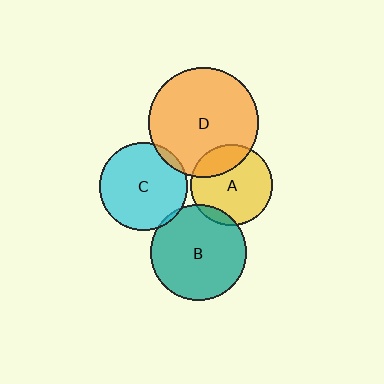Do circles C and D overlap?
Yes.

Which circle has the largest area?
Circle D (orange).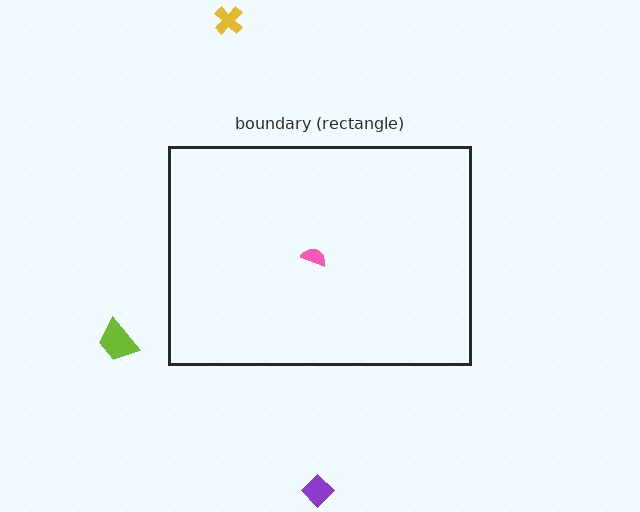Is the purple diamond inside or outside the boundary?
Outside.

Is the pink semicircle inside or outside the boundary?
Inside.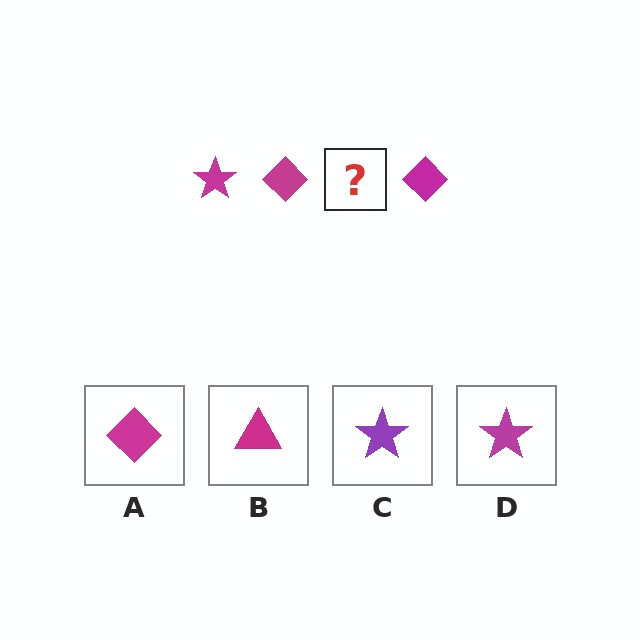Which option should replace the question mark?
Option D.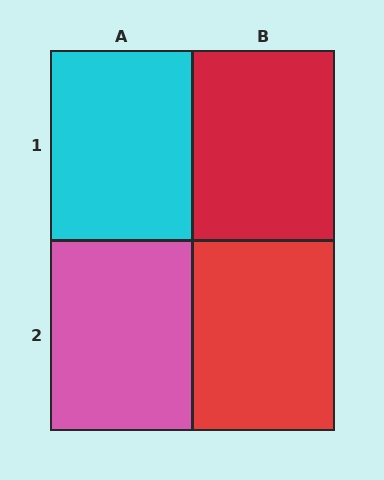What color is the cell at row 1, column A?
Cyan.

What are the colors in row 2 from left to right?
Pink, red.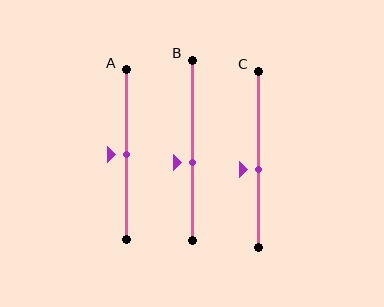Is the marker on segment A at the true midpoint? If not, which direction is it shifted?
Yes, the marker on segment A is at the true midpoint.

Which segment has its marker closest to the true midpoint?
Segment A has its marker closest to the true midpoint.